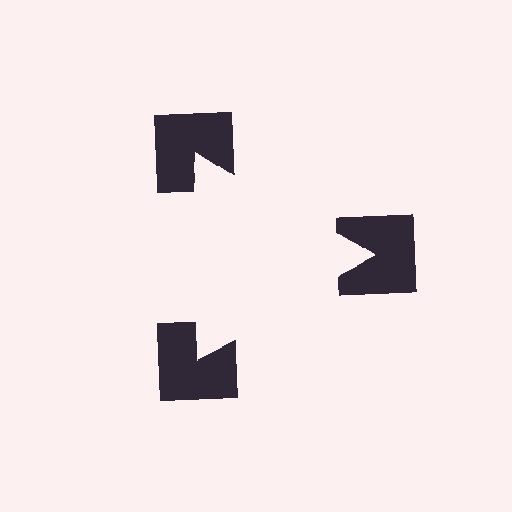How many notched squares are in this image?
There are 3 — one at each vertex of the illusory triangle.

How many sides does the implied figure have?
3 sides.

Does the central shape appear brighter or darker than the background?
It typically appears slightly brighter than the background, even though no actual brightness change is drawn.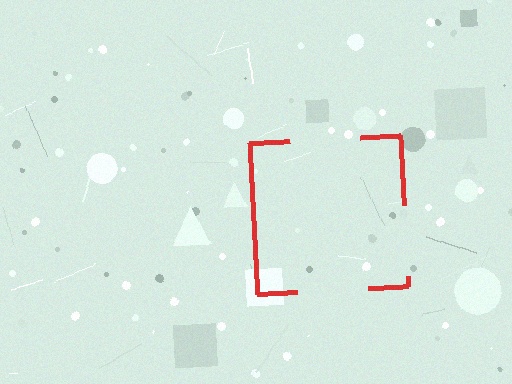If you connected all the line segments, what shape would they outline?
They would outline a square.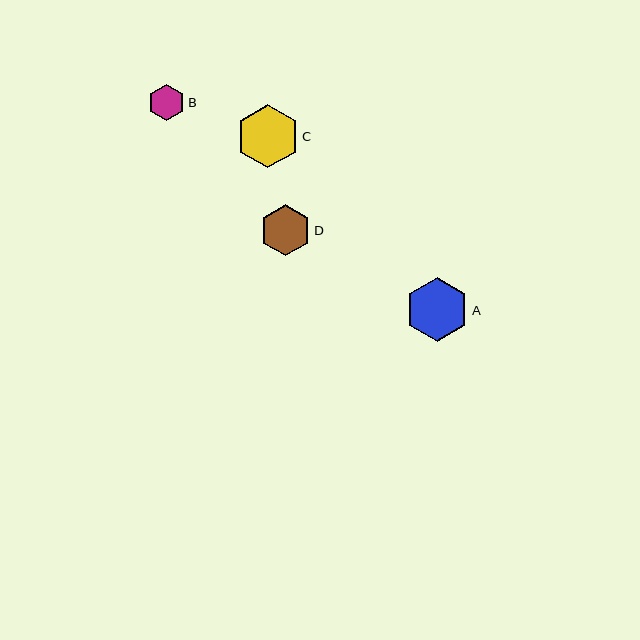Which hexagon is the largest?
Hexagon A is the largest with a size of approximately 64 pixels.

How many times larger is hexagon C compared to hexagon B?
Hexagon C is approximately 1.7 times the size of hexagon B.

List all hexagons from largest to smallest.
From largest to smallest: A, C, D, B.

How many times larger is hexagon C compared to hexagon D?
Hexagon C is approximately 1.2 times the size of hexagon D.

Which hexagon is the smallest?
Hexagon B is the smallest with a size of approximately 37 pixels.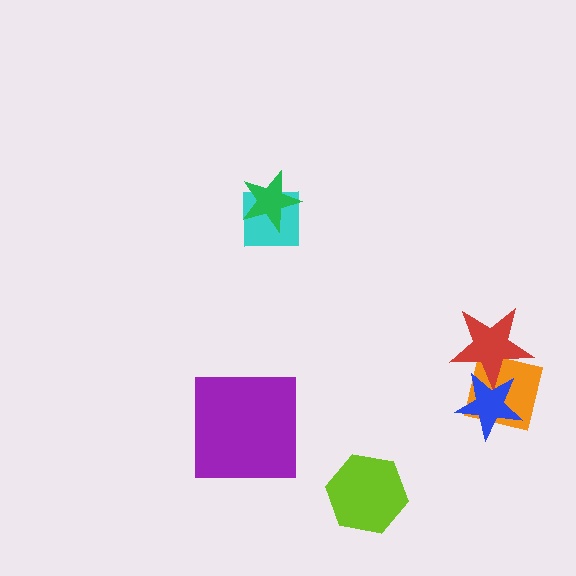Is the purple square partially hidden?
No, no other shape covers it.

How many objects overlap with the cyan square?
1 object overlaps with the cyan square.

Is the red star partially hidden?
Yes, it is partially covered by another shape.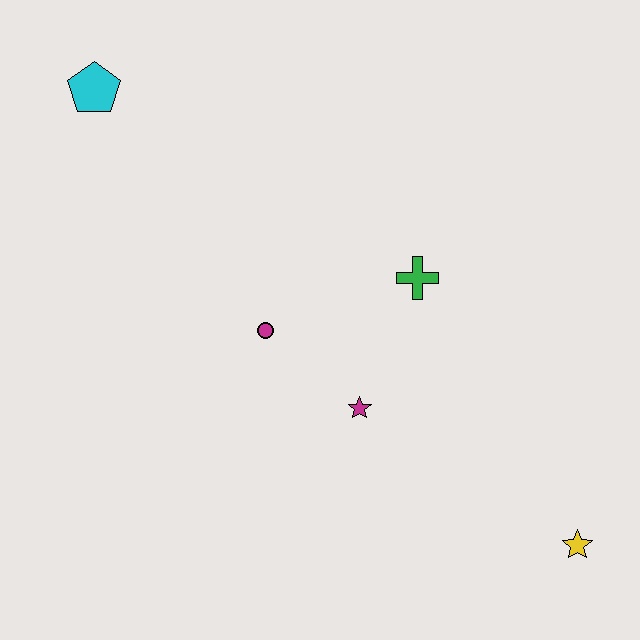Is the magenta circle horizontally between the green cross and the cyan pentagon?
Yes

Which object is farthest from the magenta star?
The cyan pentagon is farthest from the magenta star.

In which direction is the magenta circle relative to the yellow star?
The magenta circle is to the left of the yellow star.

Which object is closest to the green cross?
The magenta star is closest to the green cross.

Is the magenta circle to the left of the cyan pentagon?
No